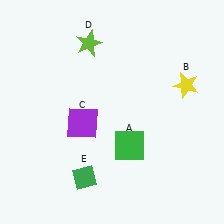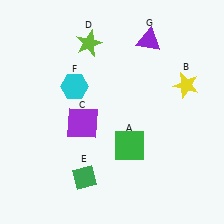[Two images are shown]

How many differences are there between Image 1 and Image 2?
There are 2 differences between the two images.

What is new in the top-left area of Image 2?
A cyan hexagon (F) was added in the top-left area of Image 2.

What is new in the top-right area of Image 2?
A purple triangle (G) was added in the top-right area of Image 2.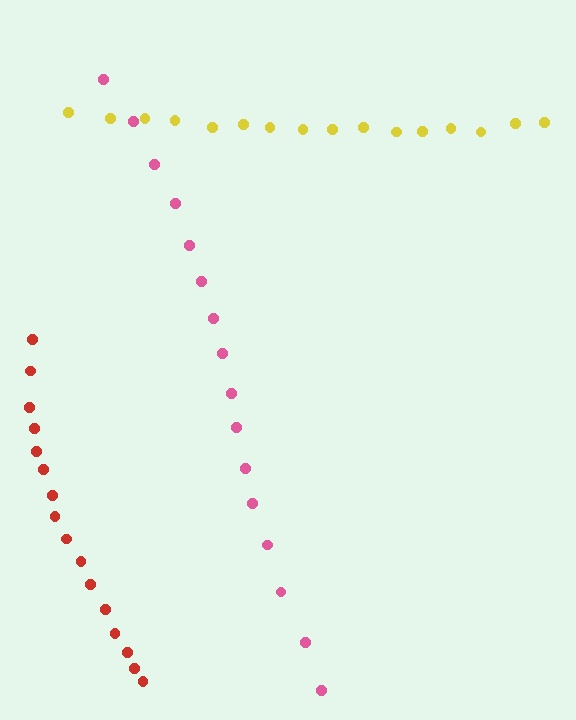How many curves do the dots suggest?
There are 3 distinct paths.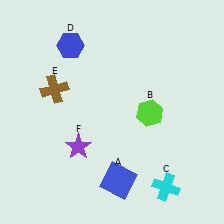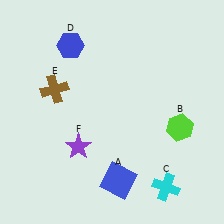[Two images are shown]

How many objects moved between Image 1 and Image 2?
1 object moved between the two images.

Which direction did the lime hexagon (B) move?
The lime hexagon (B) moved right.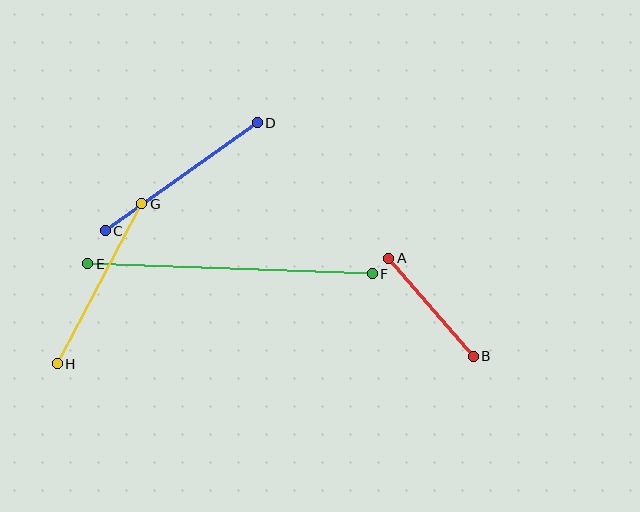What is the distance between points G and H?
The distance is approximately 181 pixels.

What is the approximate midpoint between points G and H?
The midpoint is at approximately (99, 284) pixels.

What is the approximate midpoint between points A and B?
The midpoint is at approximately (431, 307) pixels.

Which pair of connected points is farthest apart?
Points E and F are farthest apart.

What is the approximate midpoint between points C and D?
The midpoint is at approximately (181, 177) pixels.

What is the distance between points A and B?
The distance is approximately 129 pixels.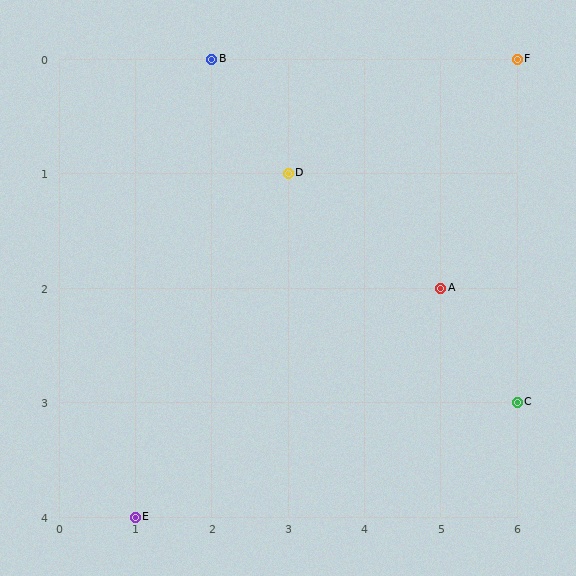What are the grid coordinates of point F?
Point F is at grid coordinates (6, 0).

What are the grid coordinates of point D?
Point D is at grid coordinates (3, 1).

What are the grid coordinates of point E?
Point E is at grid coordinates (1, 4).